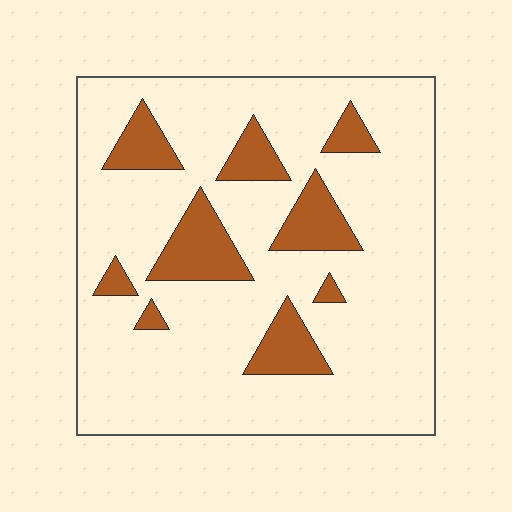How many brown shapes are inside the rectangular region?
9.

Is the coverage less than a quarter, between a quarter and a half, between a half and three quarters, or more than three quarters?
Less than a quarter.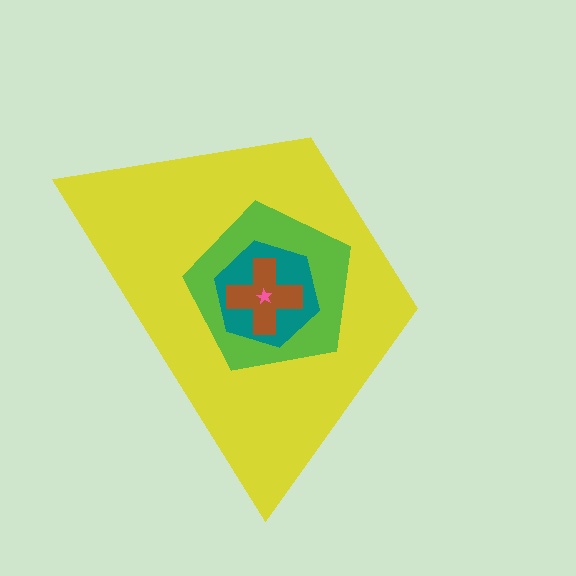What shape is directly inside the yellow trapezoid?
The lime pentagon.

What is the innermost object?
The pink star.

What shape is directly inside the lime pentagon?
The teal hexagon.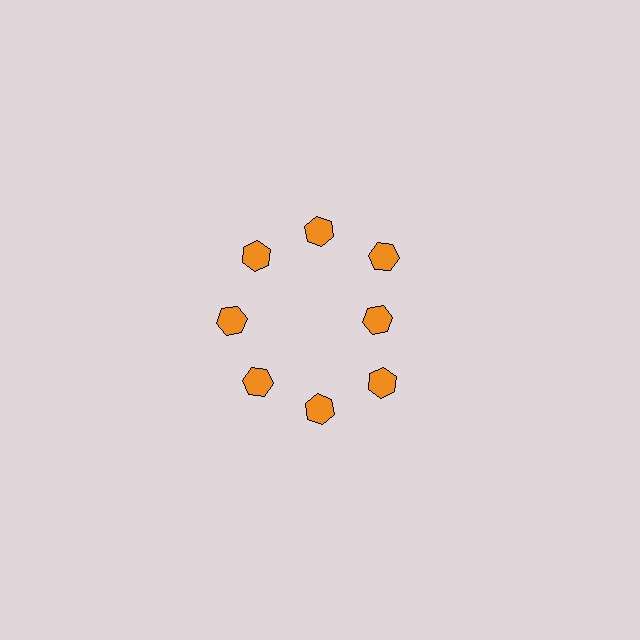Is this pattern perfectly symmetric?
No. The 8 orange hexagons are arranged in a ring, but one element near the 3 o'clock position is pulled inward toward the center, breaking the 8-fold rotational symmetry.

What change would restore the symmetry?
The symmetry would be restored by moving it outward, back onto the ring so that all 8 hexagons sit at equal angles and equal distance from the center.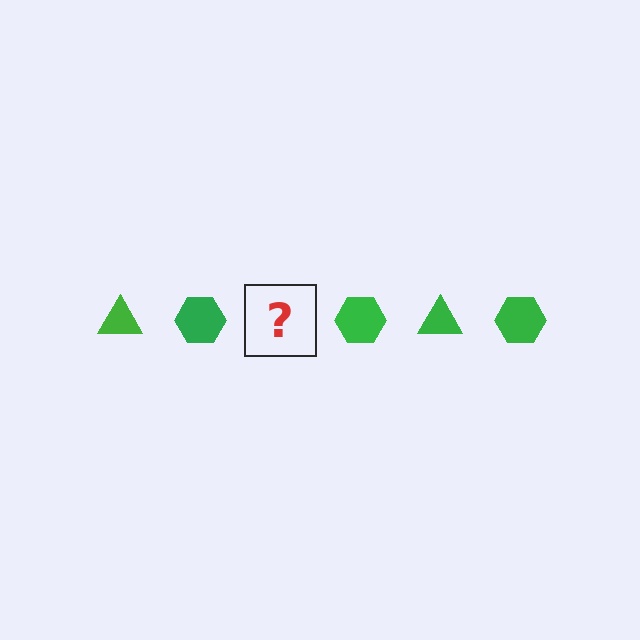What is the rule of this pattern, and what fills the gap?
The rule is that the pattern cycles through triangle, hexagon shapes in green. The gap should be filled with a green triangle.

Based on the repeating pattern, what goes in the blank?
The blank should be a green triangle.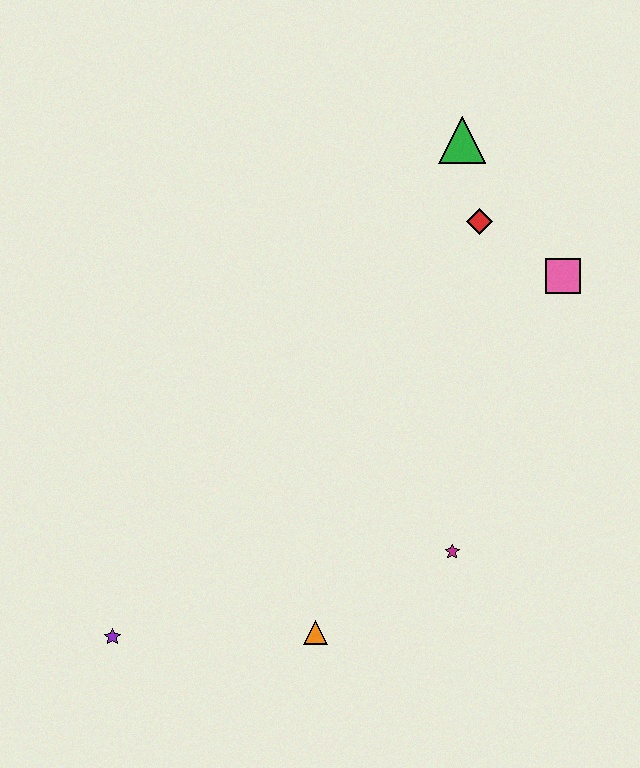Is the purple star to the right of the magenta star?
No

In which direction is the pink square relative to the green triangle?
The pink square is below the green triangle.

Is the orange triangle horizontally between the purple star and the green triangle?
Yes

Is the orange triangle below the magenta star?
Yes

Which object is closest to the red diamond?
The green triangle is closest to the red diamond.